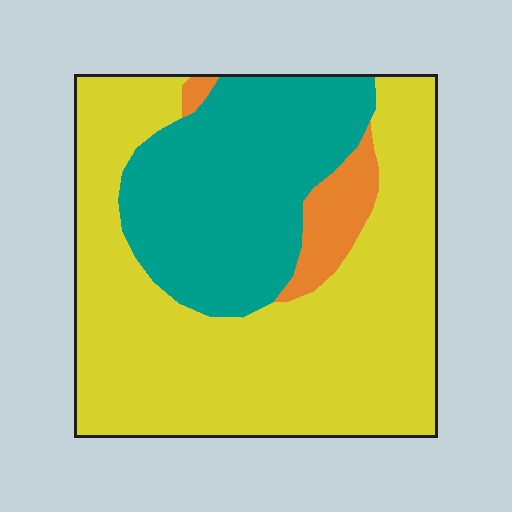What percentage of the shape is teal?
Teal covers 31% of the shape.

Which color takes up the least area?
Orange, at roughly 5%.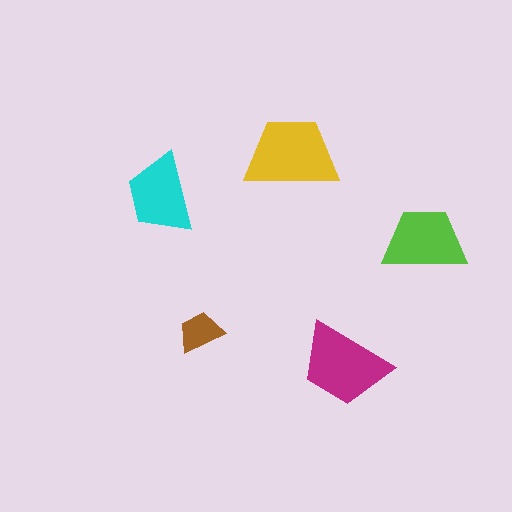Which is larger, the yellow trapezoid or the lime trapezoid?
The yellow one.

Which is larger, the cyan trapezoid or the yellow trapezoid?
The yellow one.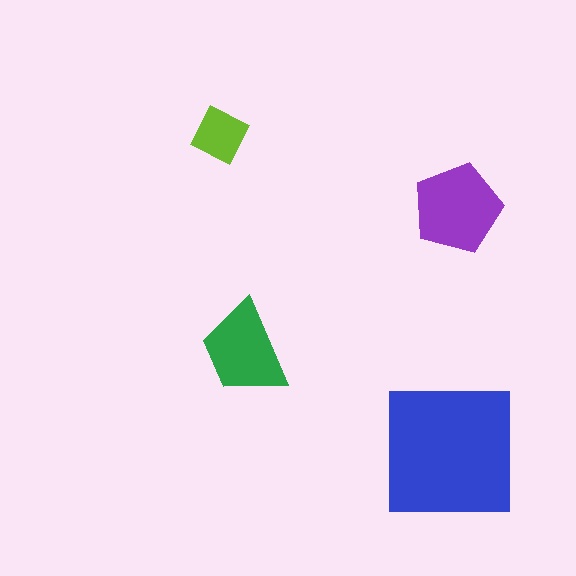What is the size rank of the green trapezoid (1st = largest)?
3rd.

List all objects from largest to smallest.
The blue square, the purple pentagon, the green trapezoid, the lime diamond.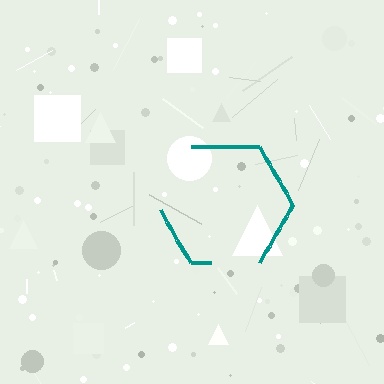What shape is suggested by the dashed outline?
The dashed outline suggests a hexagon.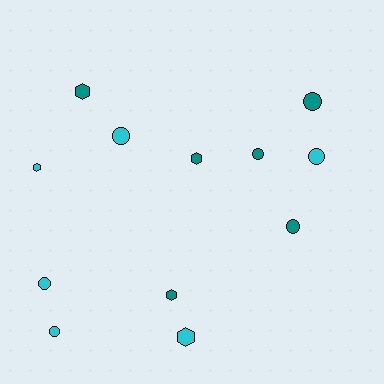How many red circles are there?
There are no red circles.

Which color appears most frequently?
Cyan, with 6 objects.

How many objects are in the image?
There are 12 objects.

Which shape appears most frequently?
Circle, with 7 objects.